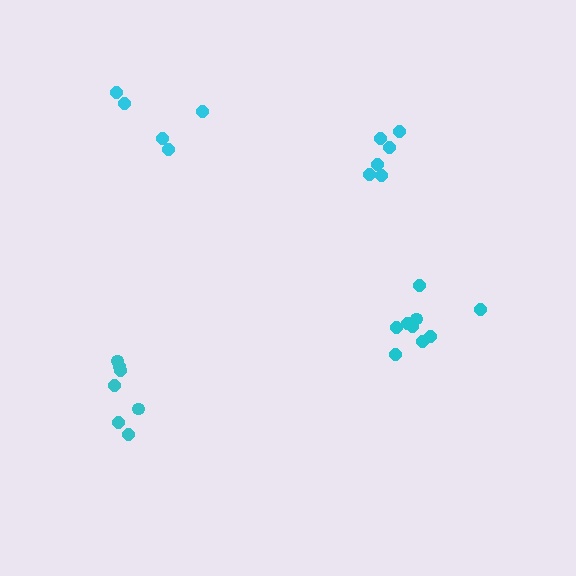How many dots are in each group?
Group 1: 5 dots, Group 2: 6 dots, Group 3: 9 dots, Group 4: 7 dots (27 total).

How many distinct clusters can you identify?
There are 4 distinct clusters.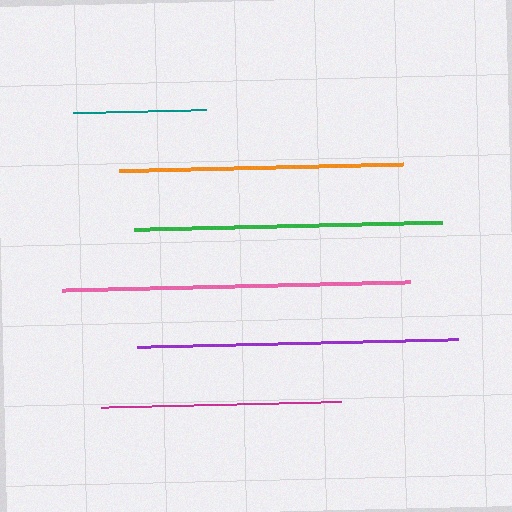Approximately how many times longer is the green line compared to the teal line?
The green line is approximately 2.3 times the length of the teal line.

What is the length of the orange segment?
The orange segment is approximately 284 pixels long.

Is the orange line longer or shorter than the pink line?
The pink line is longer than the orange line.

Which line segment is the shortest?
The teal line is the shortest at approximately 133 pixels.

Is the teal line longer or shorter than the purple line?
The purple line is longer than the teal line.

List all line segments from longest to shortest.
From longest to shortest: pink, purple, green, orange, magenta, teal.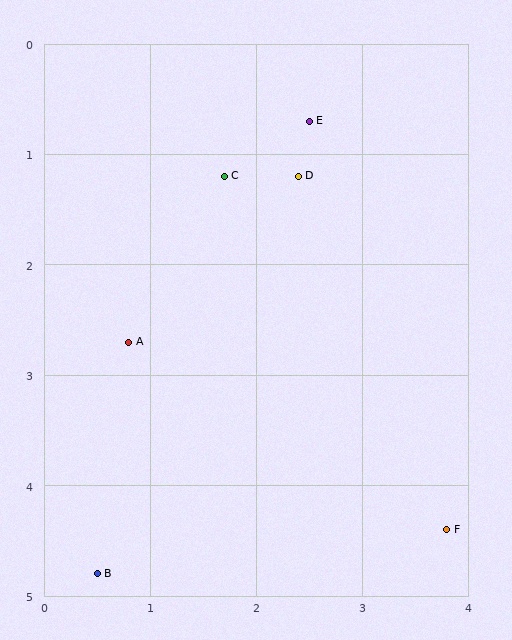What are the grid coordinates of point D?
Point D is at approximately (2.4, 1.2).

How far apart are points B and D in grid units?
Points B and D are about 4.1 grid units apart.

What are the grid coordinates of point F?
Point F is at approximately (3.8, 4.4).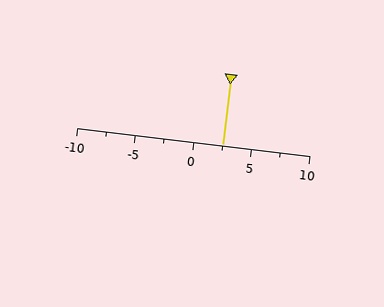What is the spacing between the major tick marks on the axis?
The major ticks are spaced 5 apart.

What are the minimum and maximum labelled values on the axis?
The axis runs from -10 to 10.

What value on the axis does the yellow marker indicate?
The marker indicates approximately 2.5.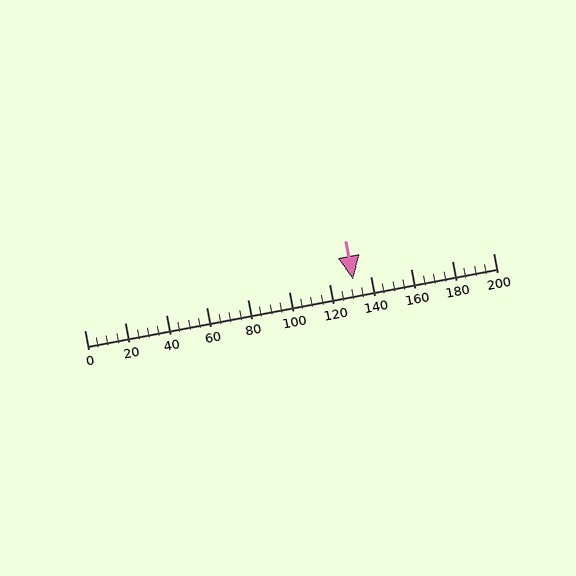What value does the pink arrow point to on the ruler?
The pink arrow points to approximately 131.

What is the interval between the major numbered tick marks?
The major tick marks are spaced 20 units apart.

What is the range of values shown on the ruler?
The ruler shows values from 0 to 200.